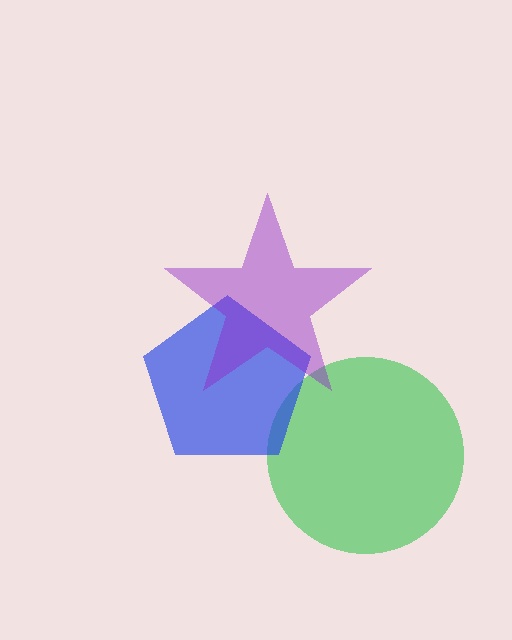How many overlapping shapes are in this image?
There are 3 overlapping shapes in the image.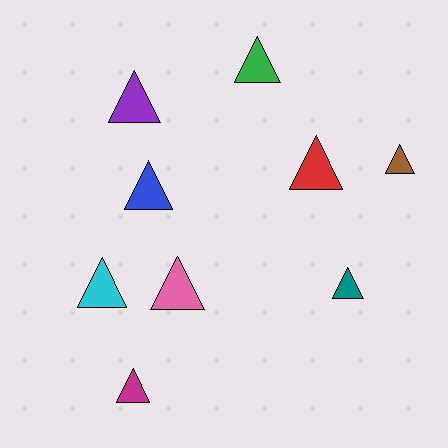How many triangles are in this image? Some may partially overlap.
There are 9 triangles.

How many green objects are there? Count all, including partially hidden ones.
There is 1 green object.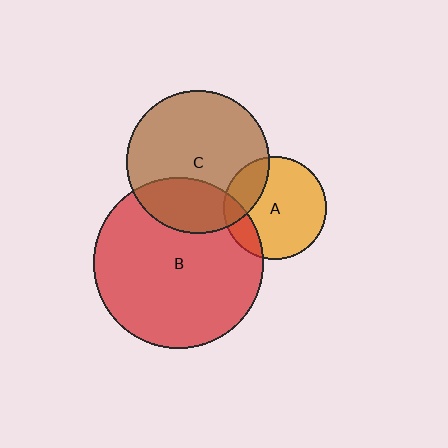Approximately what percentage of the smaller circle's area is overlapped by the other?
Approximately 15%.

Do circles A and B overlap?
Yes.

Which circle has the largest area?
Circle B (red).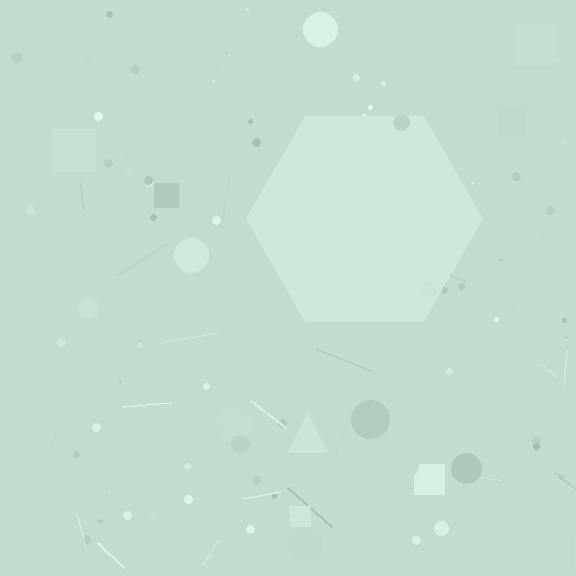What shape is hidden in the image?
A hexagon is hidden in the image.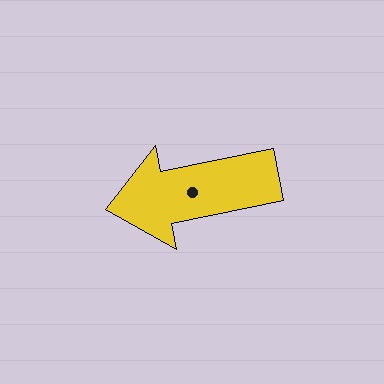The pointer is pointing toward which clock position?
Roughly 9 o'clock.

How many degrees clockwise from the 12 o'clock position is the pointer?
Approximately 259 degrees.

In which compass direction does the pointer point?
West.